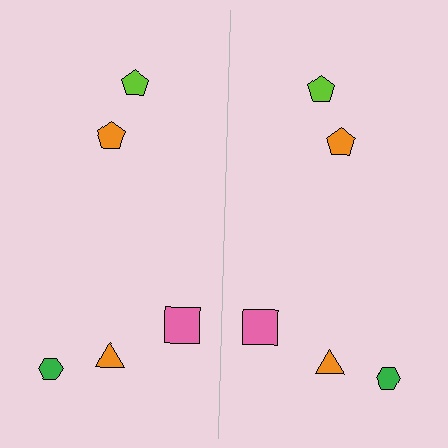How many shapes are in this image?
There are 10 shapes in this image.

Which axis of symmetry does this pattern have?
The pattern has a vertical axis of symmetry running through the center of the image.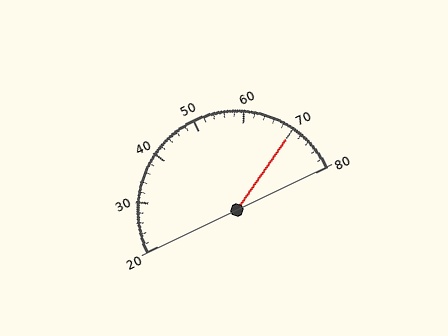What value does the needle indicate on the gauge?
The needle indicates approximately 70.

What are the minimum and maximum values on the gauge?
The gauge ranges from 20 to 80.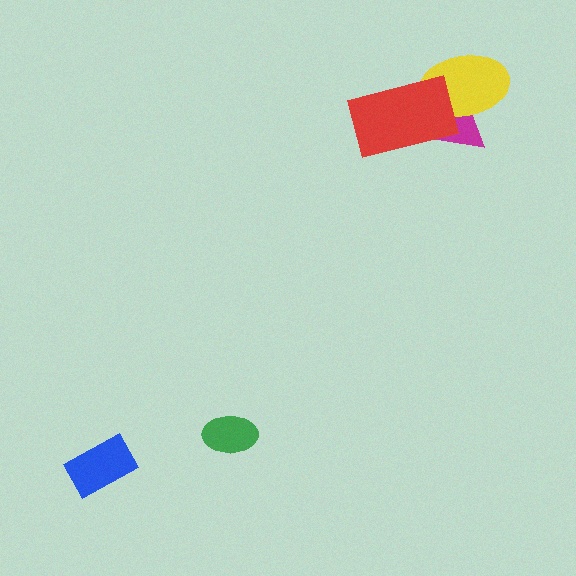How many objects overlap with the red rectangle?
2 objects overlap with the red rectangle.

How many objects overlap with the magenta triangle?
2 objects overlap with the magenta triangle.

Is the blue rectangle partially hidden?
No, no other shape covers it.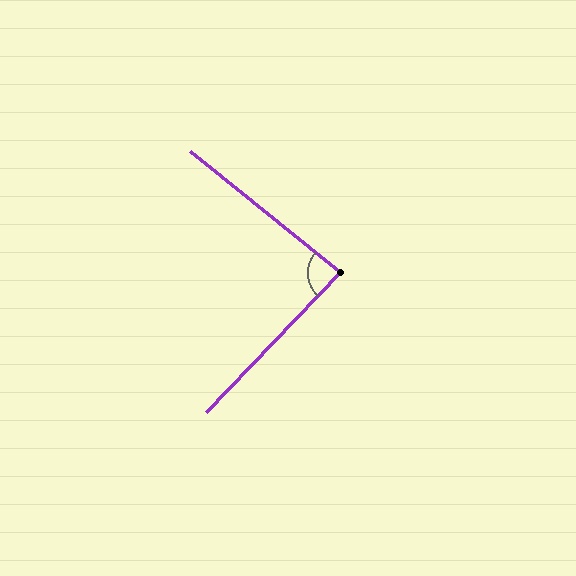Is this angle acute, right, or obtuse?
It is approximately a right angle.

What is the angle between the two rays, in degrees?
Approximately 85 degrees.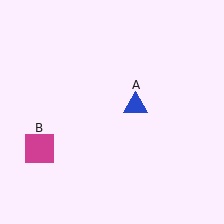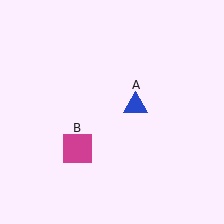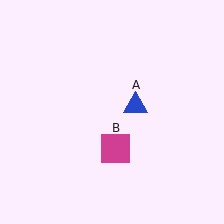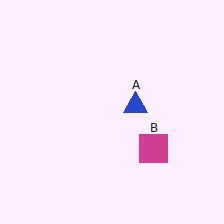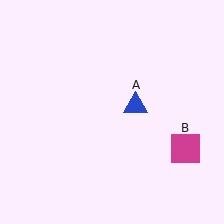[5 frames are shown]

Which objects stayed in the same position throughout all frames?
Blue triangle (object A) remained stationary.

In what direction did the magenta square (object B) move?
The magenta square (object B) moved right.